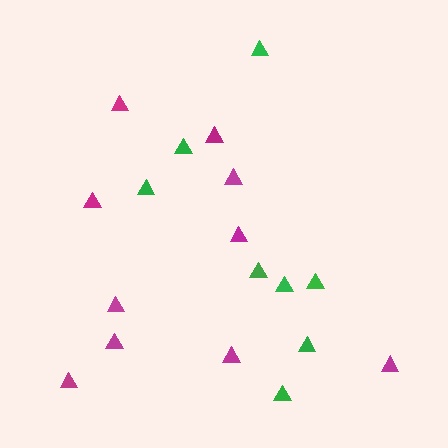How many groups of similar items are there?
There are 2 groups: one group of magenta triangles (10) and one group of green triangles (8).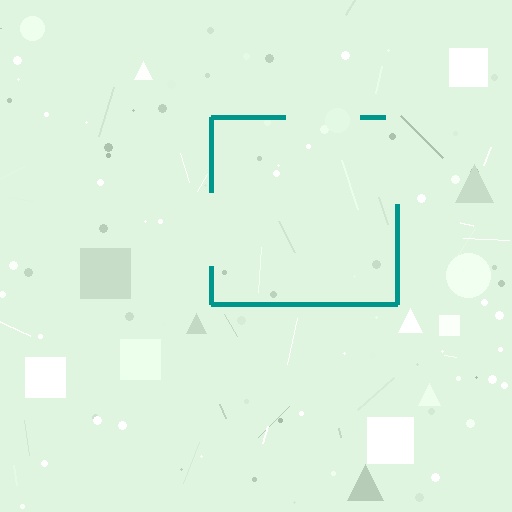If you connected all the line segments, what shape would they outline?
They would outline a square.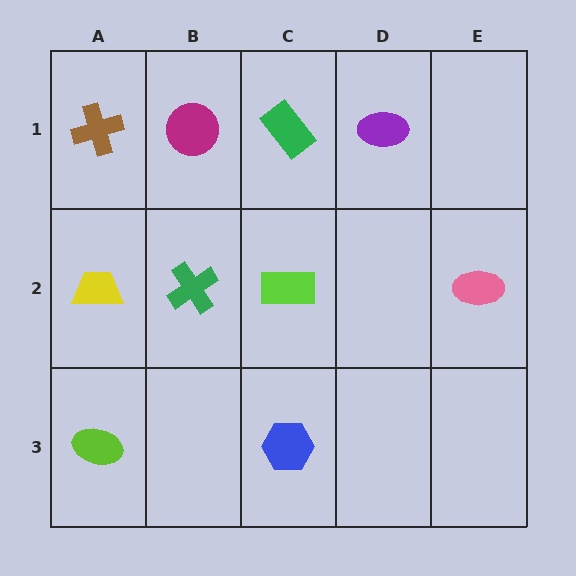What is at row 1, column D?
A purple ellipse.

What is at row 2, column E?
A pink ellipse.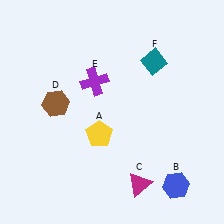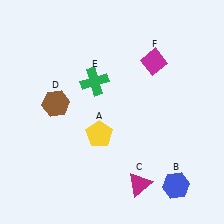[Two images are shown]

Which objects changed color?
E changed from purple to green. F changed from teal to magenta.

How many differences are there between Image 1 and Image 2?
There are 2 differences between the two images.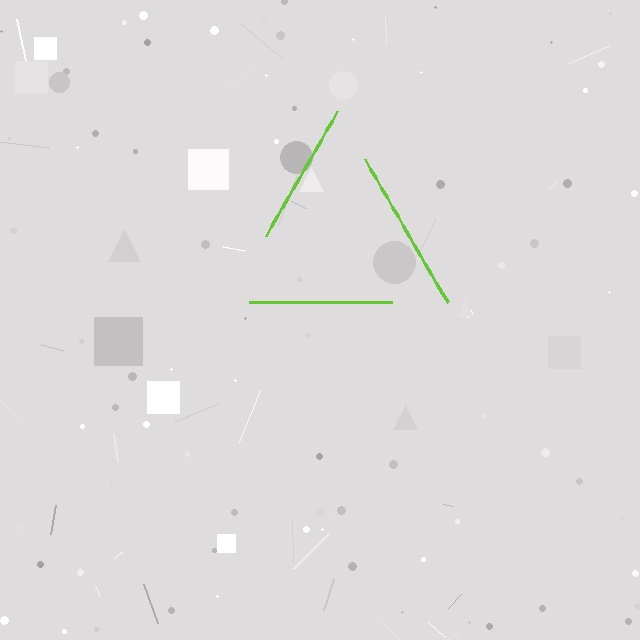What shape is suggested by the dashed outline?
The dashed outline suggests a triangle.